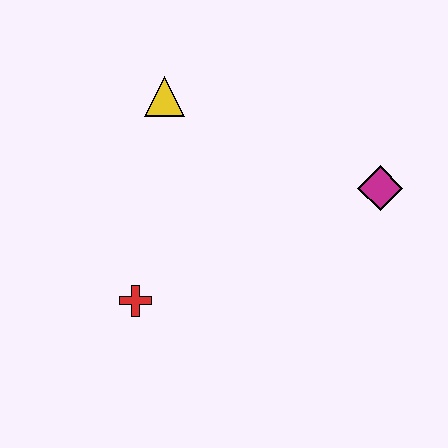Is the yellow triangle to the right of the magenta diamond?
No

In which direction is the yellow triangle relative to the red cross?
The yellow triangle is above the red cross.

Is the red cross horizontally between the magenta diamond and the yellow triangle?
No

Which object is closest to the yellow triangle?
The red cross is closest to the yellow triangle.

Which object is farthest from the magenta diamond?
The red cross is farthest from the magenta diamond.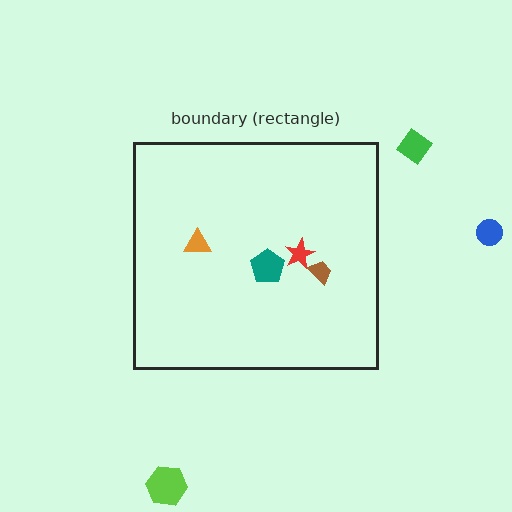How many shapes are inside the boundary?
4 inside, 3 outside.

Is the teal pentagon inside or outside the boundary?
Inside.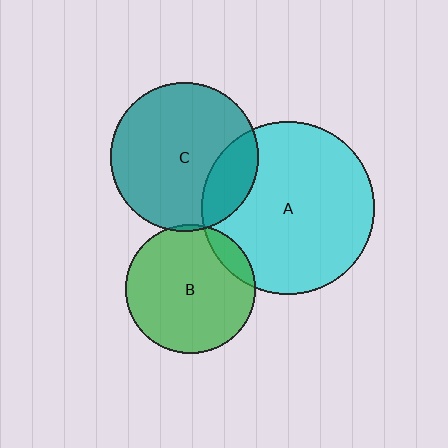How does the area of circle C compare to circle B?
Approximately 1.3 times.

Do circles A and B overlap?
Yes.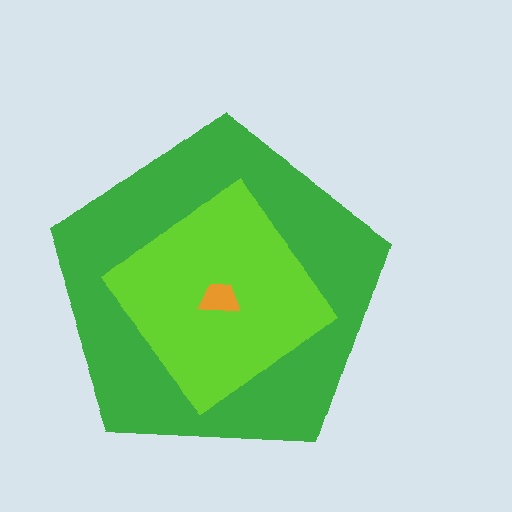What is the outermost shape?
The green pentagon.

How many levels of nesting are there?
3.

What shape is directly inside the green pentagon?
The lime diamond.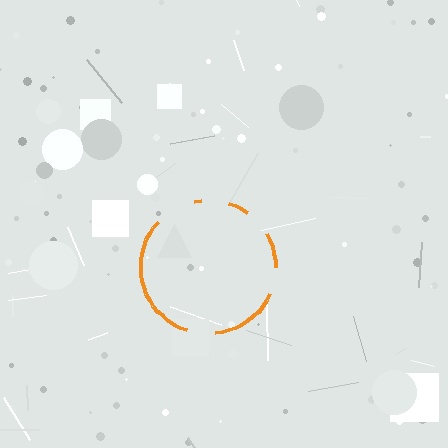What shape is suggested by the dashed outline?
The dashed outline suggests a circle.